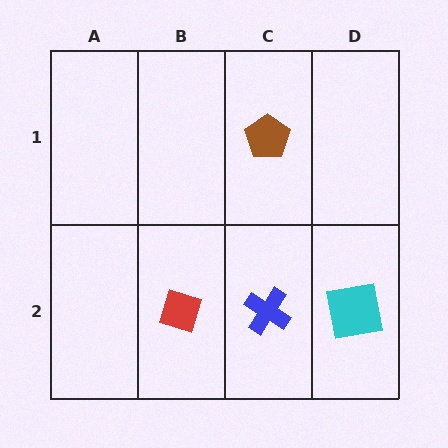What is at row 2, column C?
A blue cross.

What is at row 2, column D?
A cyan square.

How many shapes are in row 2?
3 shapes.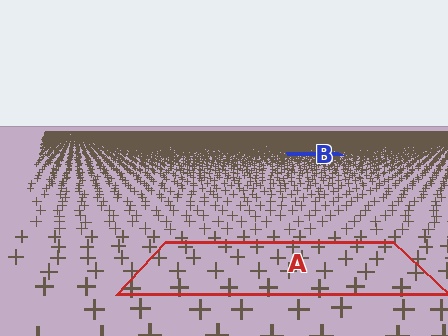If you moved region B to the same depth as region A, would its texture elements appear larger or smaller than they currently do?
They would appear larger. At a closer depth, the same texture elements are projected at a bigger on-screen size.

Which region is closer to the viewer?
Region A is closer. The texture elements there are larger and more spread out.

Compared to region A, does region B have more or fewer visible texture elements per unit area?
Region B has more texture elements per unit area — they are packed more densely because it is farther away.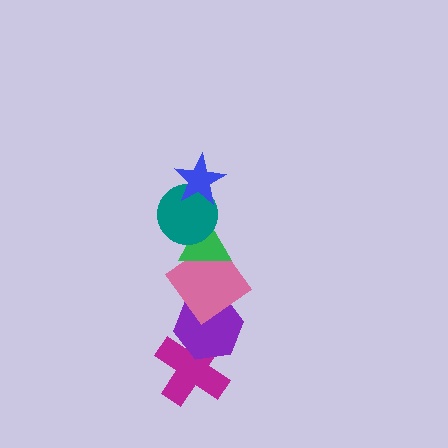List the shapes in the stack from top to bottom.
From top to bottom: the blue star, the teal circle, the green triangle, the pink diamond, the purple hexagon, the magenta cross.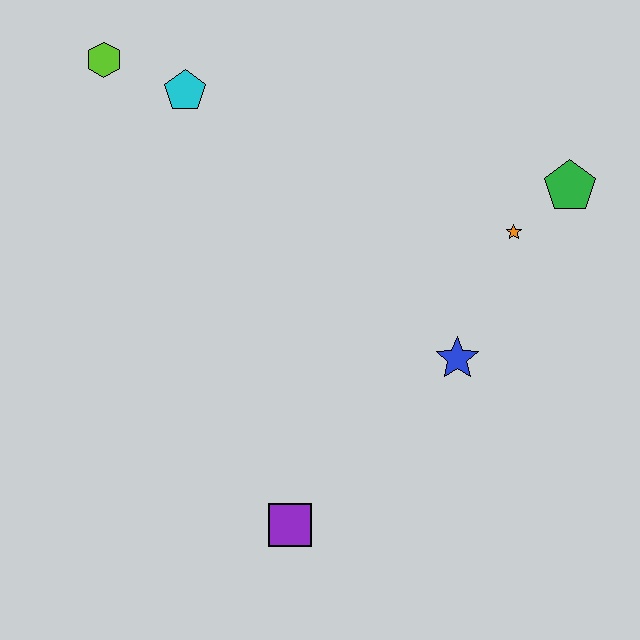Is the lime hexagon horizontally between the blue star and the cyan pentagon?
No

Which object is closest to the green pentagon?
The orange star is closest to the green pentagon.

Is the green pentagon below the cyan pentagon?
Yes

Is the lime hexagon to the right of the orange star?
No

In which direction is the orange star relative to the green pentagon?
The orange star is to the left of the green pentagon.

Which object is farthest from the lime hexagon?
The purple square is farthest from the lime hexagon.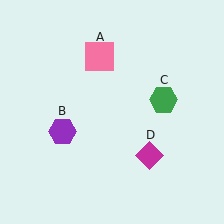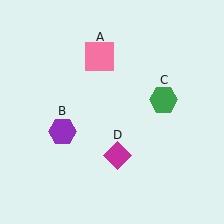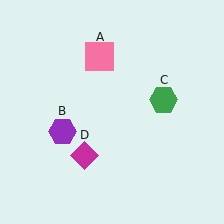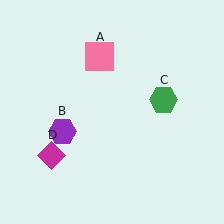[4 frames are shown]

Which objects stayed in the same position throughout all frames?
Pink square (object A) and purple hexagon (object B) and green hexagon (object C) remained stationary.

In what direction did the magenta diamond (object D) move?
The magenta diamond (object D) moved left.